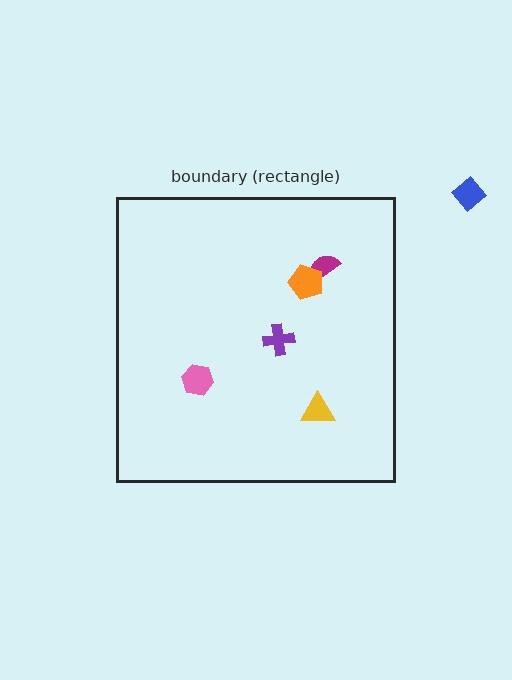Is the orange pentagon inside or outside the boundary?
Inside.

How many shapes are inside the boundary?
5 inside, 1 outside.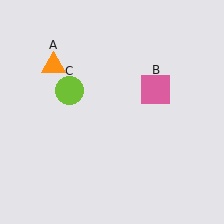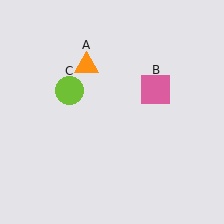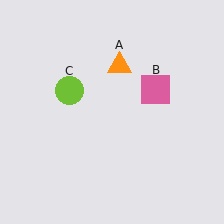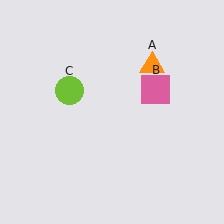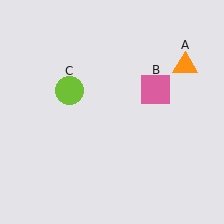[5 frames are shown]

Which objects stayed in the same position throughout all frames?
Pink square (object B) and lime circle (object C) remained stationary.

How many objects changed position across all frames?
1 object changed position: orange triangle (object A).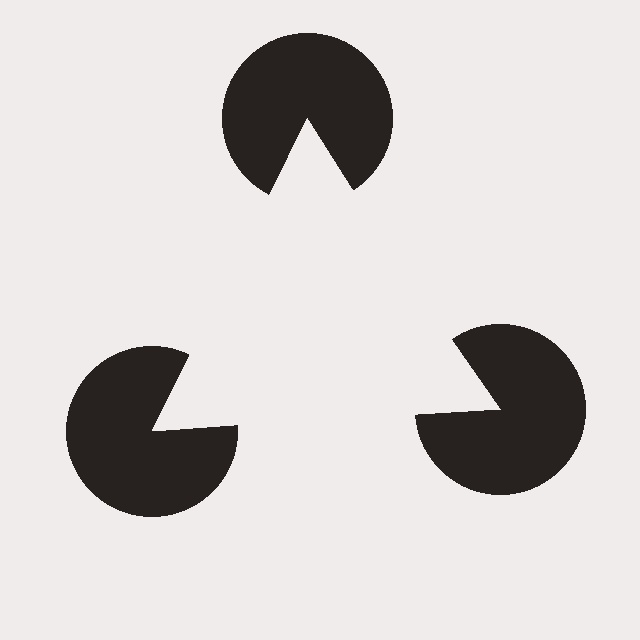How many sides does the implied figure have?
3 sides.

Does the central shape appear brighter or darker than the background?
It typically appears slightly brighter than the background, even though no actual brightness change is drawn.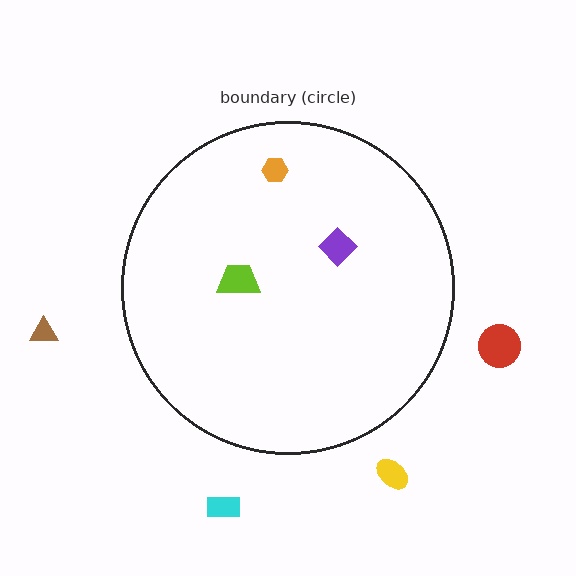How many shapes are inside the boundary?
3 inside, 4 outside.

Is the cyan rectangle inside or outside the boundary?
Outside.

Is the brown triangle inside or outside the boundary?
Outside.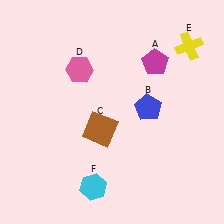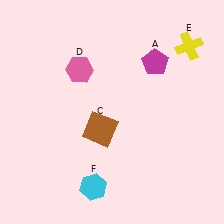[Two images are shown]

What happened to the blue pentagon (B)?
The blue pentagon (B) was removed in Image 2. It was in the top-right area of Image 1.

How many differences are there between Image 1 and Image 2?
There is 1 difference between the two images.